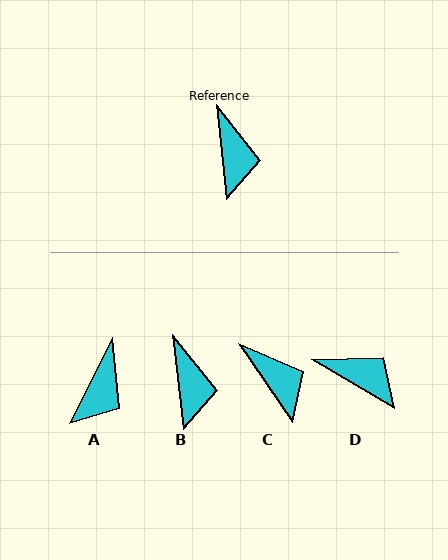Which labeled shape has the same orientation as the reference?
B.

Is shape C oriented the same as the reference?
No, it is off by about 28 degrees.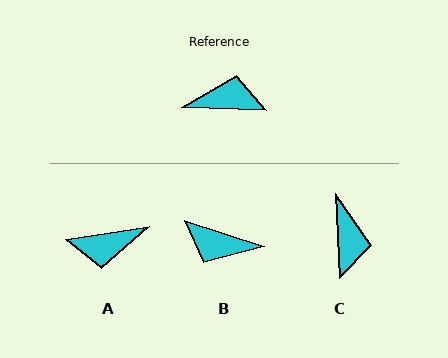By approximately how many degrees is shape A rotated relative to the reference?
Approximately 169 degrees clockwise.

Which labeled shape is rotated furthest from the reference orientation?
A, about 169 degrees away.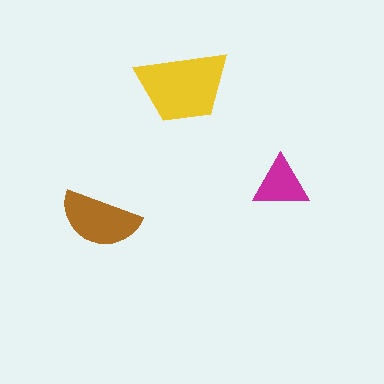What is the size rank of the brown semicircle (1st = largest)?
2nd.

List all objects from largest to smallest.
The yellow trapezoid, the brown semicircle, the magenta triangle.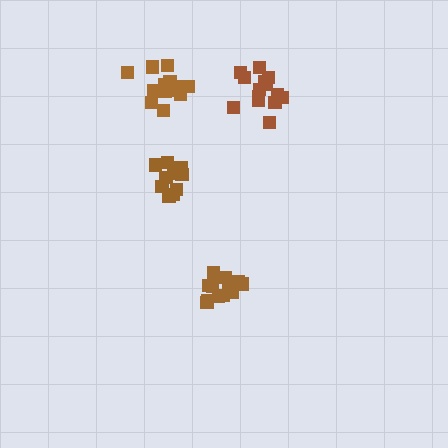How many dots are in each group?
Group 1: 12 dots, Group 2: 11 dots, Group 3: 13 dots, Group 4: 14 dots (50 total).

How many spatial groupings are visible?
There are 4 spatial groupings.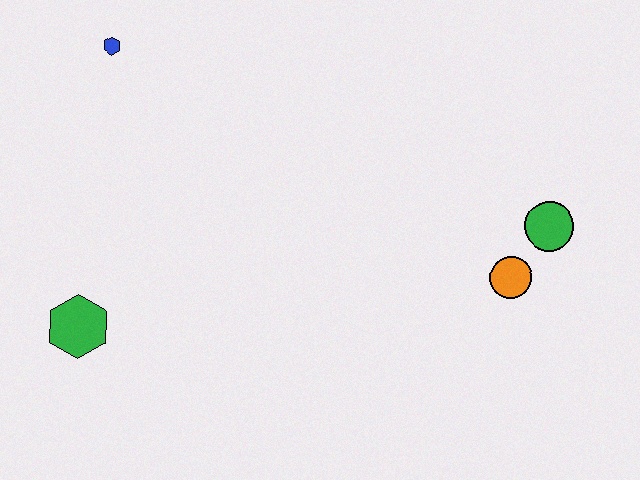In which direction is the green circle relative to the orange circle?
The green circle is above the orange circle.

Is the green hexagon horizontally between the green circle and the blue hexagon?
No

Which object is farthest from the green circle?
The green hexagon is farthest from the green circle.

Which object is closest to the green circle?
The orange circle is closest to the green circle.